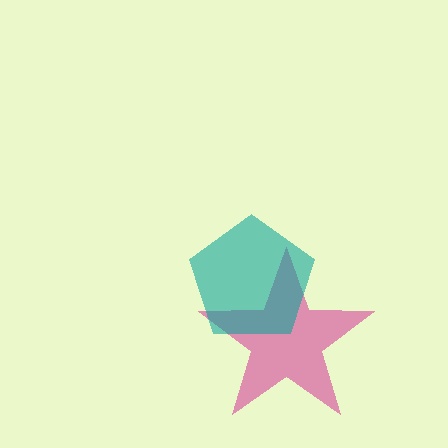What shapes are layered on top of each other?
The layered shapes are: a magenta star, a teal pentagon.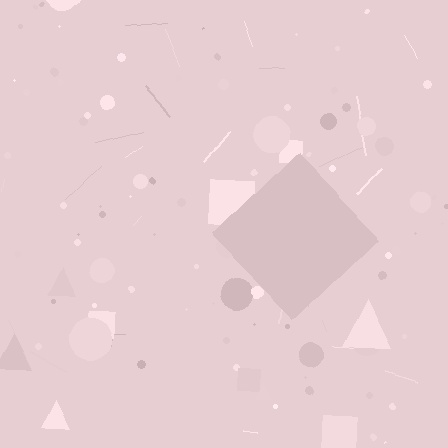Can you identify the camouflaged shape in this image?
The camouflaged shape is a diamond.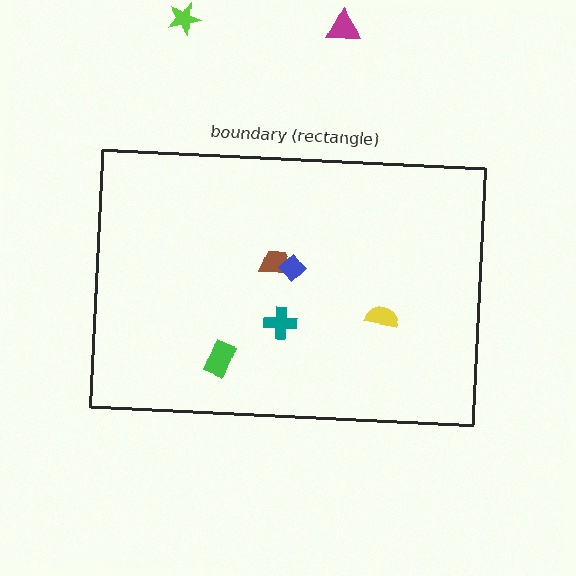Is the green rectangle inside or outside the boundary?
Inside.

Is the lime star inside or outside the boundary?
Outside.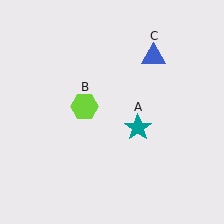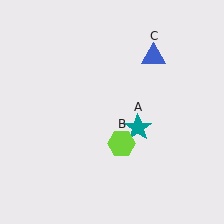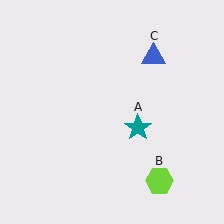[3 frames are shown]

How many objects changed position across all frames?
1 object changed position: lime hexagon (object B).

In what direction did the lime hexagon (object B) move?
The lime hexagon (object B) moved down and to the right.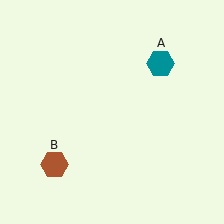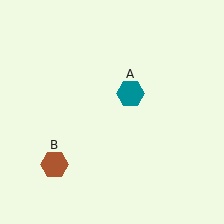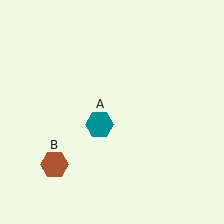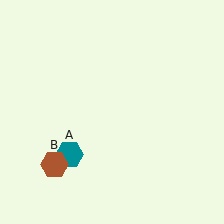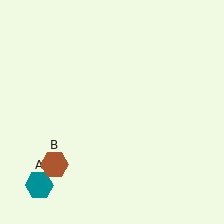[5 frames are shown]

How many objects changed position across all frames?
1 object changed position: teal hexagon (object A).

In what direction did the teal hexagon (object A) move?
The teal hexagon (object A) moved down and to the left.